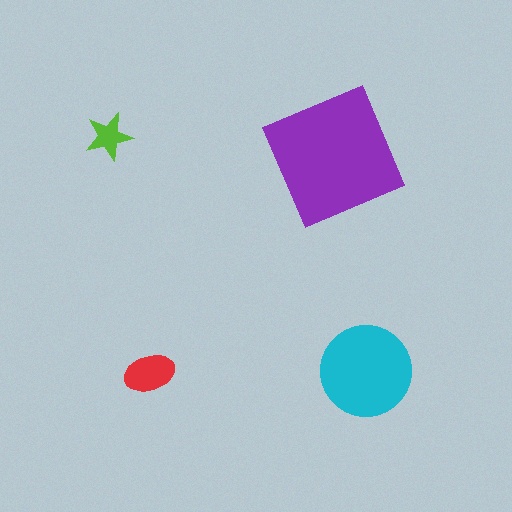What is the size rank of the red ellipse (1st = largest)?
3rd.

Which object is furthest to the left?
The lime star is leftmost.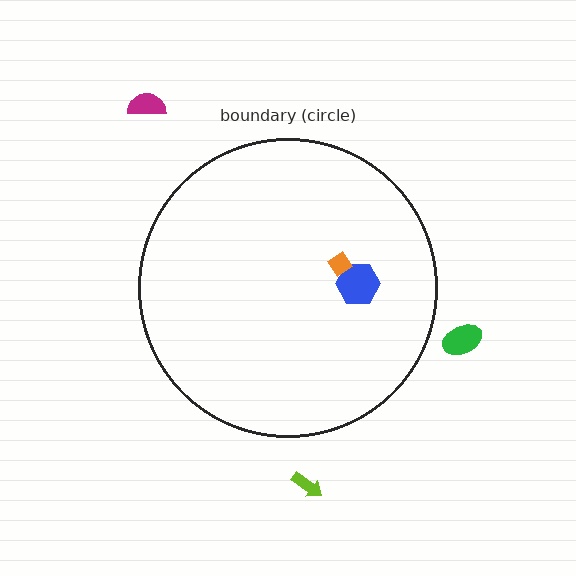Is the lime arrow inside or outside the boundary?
Outside.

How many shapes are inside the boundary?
2 inside, 3 outside.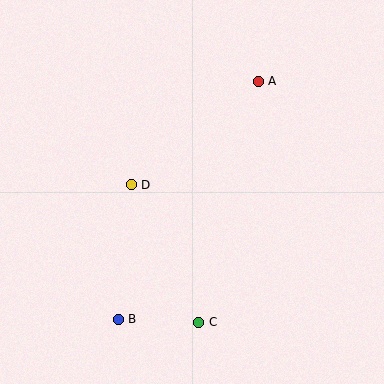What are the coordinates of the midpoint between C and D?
The midpoint between C and D is at (165, 253).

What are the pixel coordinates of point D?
Point D is at (131, 185).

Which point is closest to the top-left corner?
Point D is closest to the top-left corner.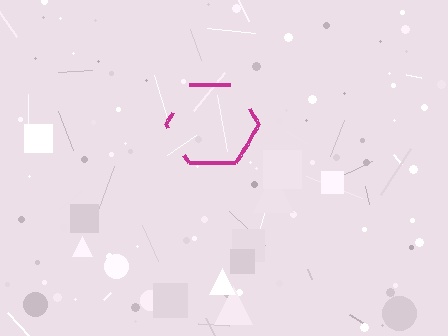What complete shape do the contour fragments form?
The contour fragments form a hexagon.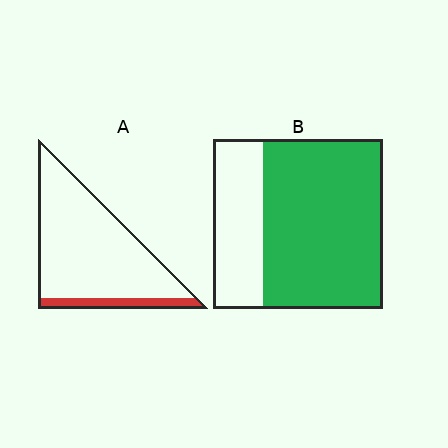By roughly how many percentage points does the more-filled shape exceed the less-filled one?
By roughly 60 percentage points (B over A).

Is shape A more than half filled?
No.